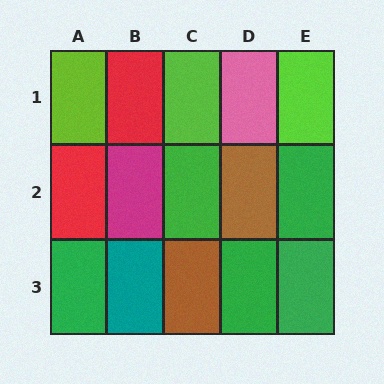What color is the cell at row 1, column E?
Lime.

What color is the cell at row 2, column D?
Brown.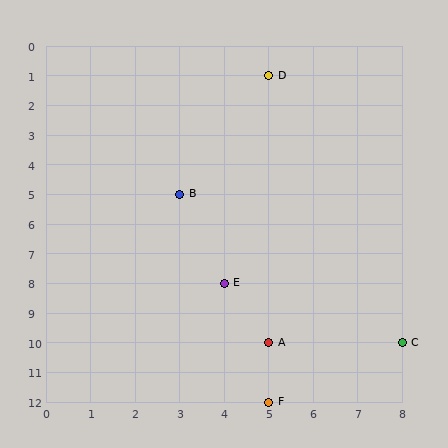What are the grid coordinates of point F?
Point F is at grid coordinates (5, 12).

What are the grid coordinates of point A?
Point A is at grid coordinates (5, 10).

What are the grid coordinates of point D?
Point D is at grid coordinates (5, 1).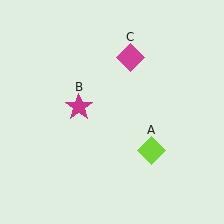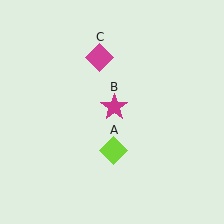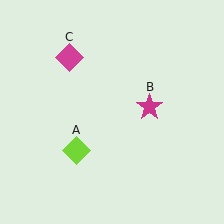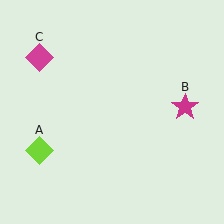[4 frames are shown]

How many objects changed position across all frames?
3 objects changed position: lime diamond (object A), magenta star (object B), magenta diamond (object C).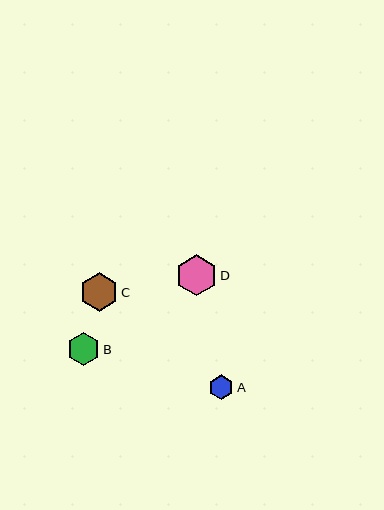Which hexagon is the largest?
Hexagon D is the largest with a size of approximately 41 pixels.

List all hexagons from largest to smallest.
From largest to smallest: D, C, B, A.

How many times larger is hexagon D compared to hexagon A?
Hexagon D is approximately 1.7 times the size of hexagon A.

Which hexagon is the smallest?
Hexagon A is the smallest with a size of approximately 25 pixels.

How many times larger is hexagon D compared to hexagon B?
Hexagon D is approximately 1.2 times the size of hexagon B.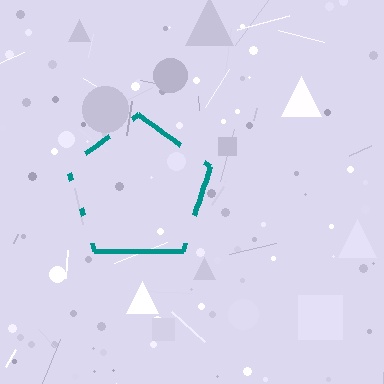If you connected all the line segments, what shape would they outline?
They would outline a pentagon.